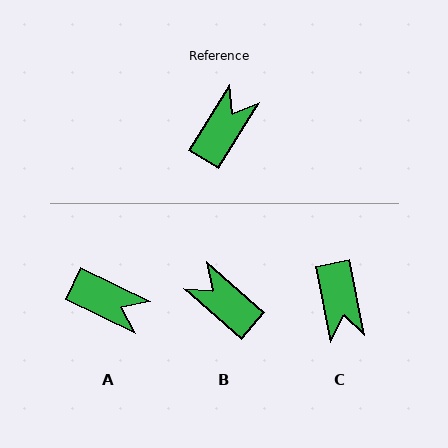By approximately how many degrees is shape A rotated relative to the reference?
Approximately 84 degrees clockwise.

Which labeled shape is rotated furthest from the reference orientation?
C, about 137 degrees away.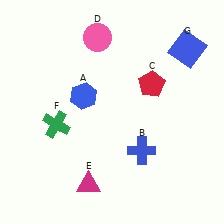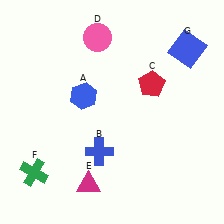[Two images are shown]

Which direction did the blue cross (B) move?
The blue cross (B) moved left.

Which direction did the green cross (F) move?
The green cross (F) moved down.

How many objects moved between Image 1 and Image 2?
2 objects moved between the two images.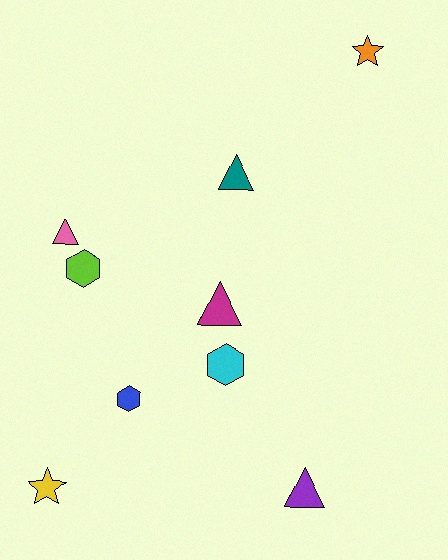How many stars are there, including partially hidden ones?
There are 2 stars.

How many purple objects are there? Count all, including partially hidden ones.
There is 1 purple object.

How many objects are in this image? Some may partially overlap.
There are 9 objects.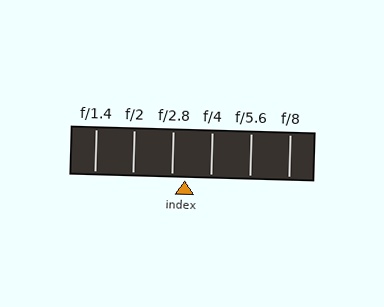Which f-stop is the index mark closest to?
The index mark is closest to f/2.8.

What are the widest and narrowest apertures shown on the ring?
The widest aperture shown is f/1.4 and the narrowest is f/8.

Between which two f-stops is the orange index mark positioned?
The index mark is between f/2.8 and f/4.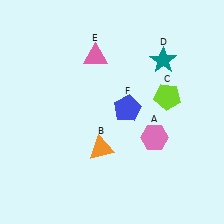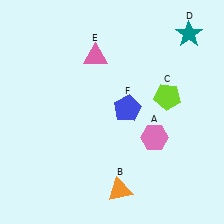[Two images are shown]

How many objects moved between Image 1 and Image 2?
2 objects moved between the two images.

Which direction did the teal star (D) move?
The teal star (D) moved up.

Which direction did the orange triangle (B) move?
The orange triangle (B) moved down.